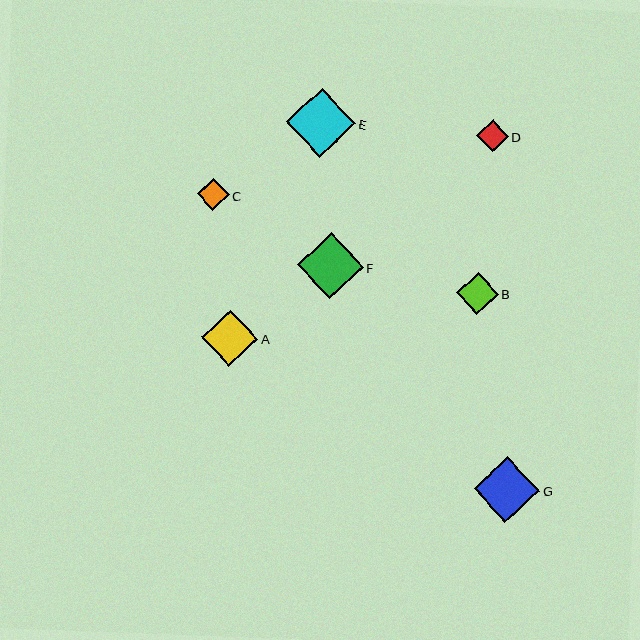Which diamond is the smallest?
Diamond C is the smallest with a size of approximately 31 pixels.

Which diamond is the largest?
Diamond E is the largest with a size of approximately 69 pixels.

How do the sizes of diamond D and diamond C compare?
Diamond D and diamond C are approximately the same size.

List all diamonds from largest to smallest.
From largest to smallest: E, F, G, A, B, D, C.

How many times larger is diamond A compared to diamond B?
Diamond A is approximately 1.3 times the size of diamond B.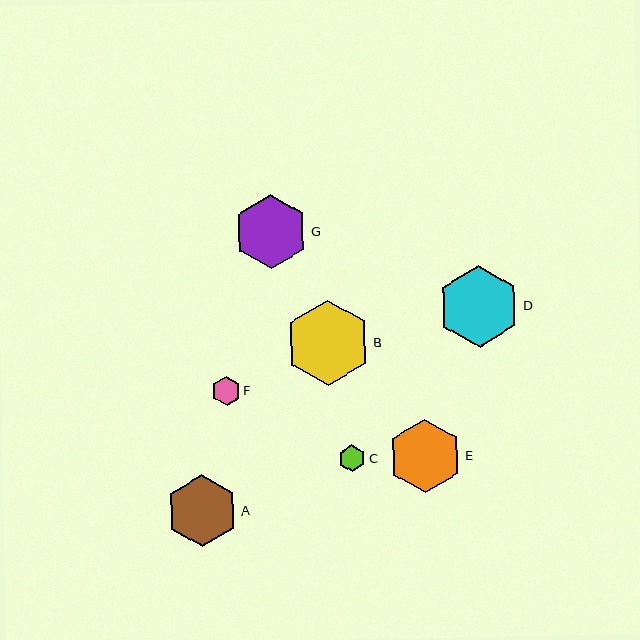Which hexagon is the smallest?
Hexagon C is the smallest with a size of approximately 27 pixels.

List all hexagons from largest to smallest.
From largest to smallest: B, D, G, E, A, F, C.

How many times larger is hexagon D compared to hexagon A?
Hexagon D is approximately 1.1 times the size of hexagon A.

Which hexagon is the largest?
Hexagon B is the largest with a size of approximately 84 pixels.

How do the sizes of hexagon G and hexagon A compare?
Hexagon G and hexagon A are approximately the same size.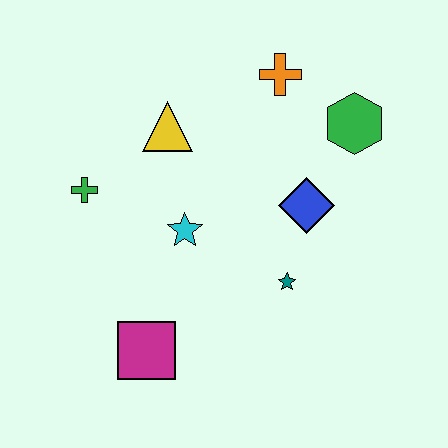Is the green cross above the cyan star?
Yes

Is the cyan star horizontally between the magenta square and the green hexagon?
Yes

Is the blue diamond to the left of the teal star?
No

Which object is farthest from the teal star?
The green cross is farthest from the teal star.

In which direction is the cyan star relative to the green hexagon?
The cyan star is to the left of the green hexagon.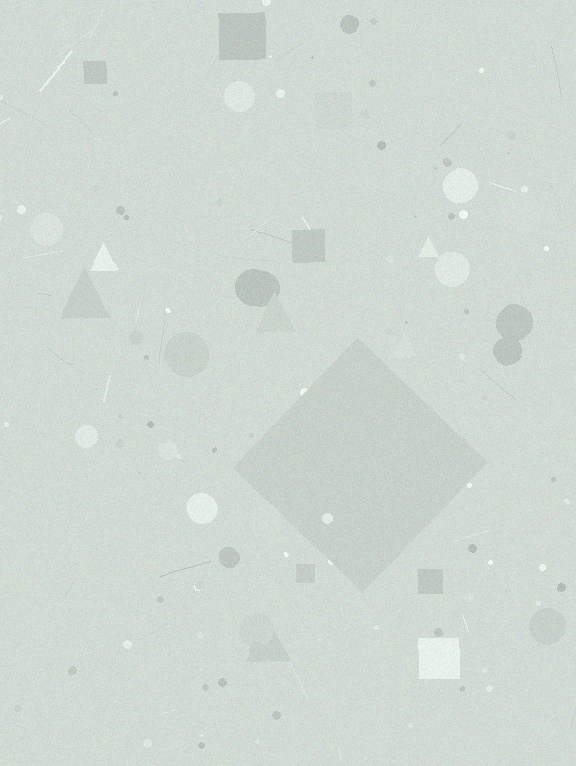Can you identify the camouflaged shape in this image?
The camouflaged shape is a diamond.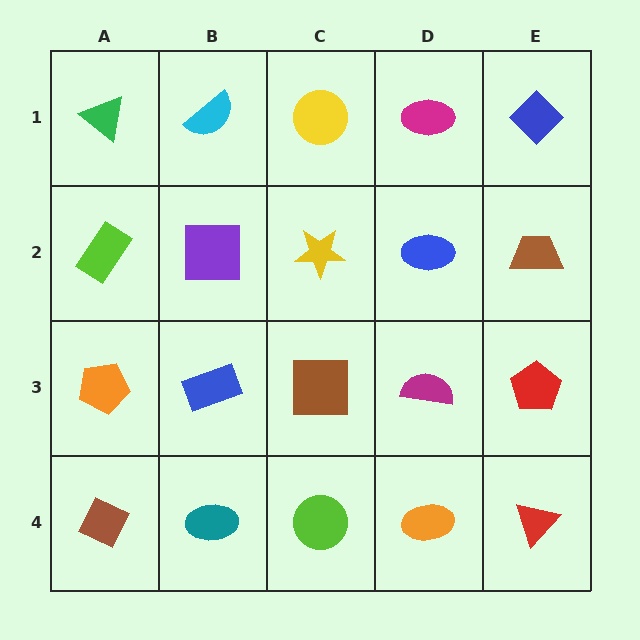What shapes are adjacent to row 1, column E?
A brown trapezoid (row 2, column E), a magenta ellipse (row 1, column D).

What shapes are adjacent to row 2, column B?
A cyan semicircle (row 1, column B), a blue rectangle (row 3, column B), a lime rectangle (row 2, column A), a yellow star (row 2, column C).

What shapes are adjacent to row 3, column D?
A blue ellipse (row 2, column D), an orange ellipse (row 4, column D), a brown square (row 3, column C), a red pentagon (row 3, column E).